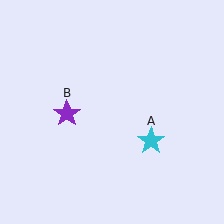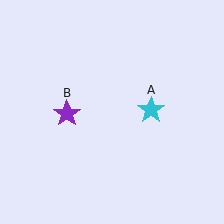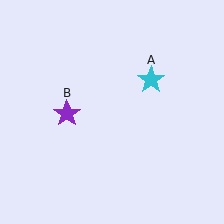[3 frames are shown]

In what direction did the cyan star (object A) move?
The cyan star (object A) moved up.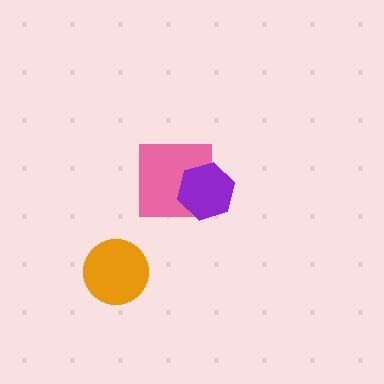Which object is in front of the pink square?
The purple hexagon is in front of the pink square.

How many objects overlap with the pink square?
1 object overlaps with the pink square.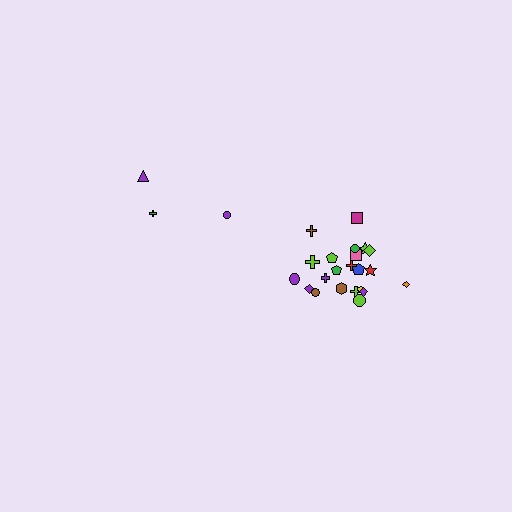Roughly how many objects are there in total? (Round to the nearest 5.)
Roughly 25 objects in total.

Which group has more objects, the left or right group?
The right group.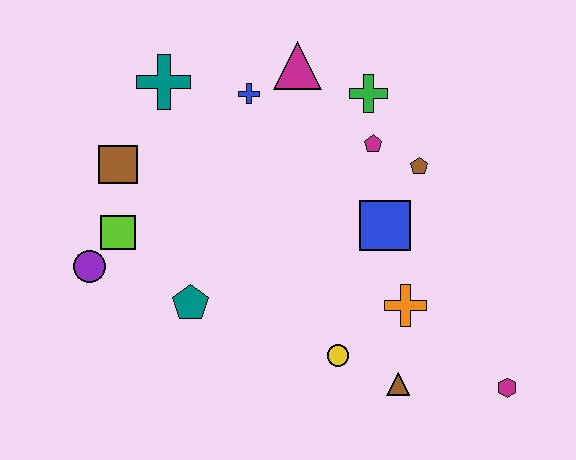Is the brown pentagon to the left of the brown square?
No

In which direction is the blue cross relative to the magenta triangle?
The blue cross is to the left of the magenta triangle.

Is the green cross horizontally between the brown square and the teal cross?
No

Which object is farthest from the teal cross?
The magenta hexagon is farthest from the teal cross.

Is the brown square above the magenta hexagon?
Yes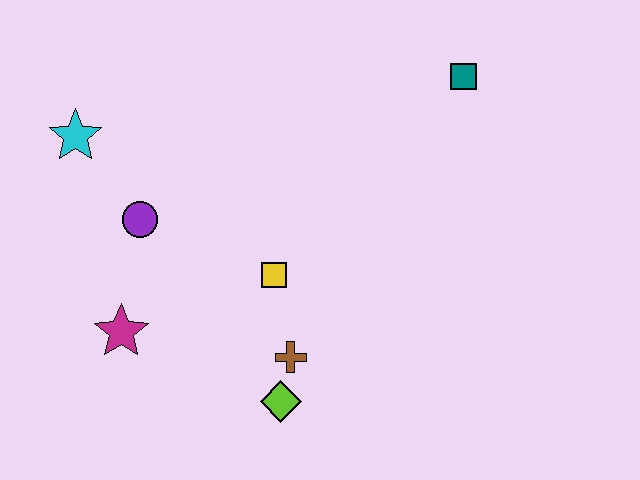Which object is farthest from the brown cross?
The teal square is farthest from the brown cross.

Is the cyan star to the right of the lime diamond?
No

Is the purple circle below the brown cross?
No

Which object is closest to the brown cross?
The lime diamond is closest to the brown cross.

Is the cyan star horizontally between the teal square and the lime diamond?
No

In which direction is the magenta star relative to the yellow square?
The magenta star is to the left of the yellow square.